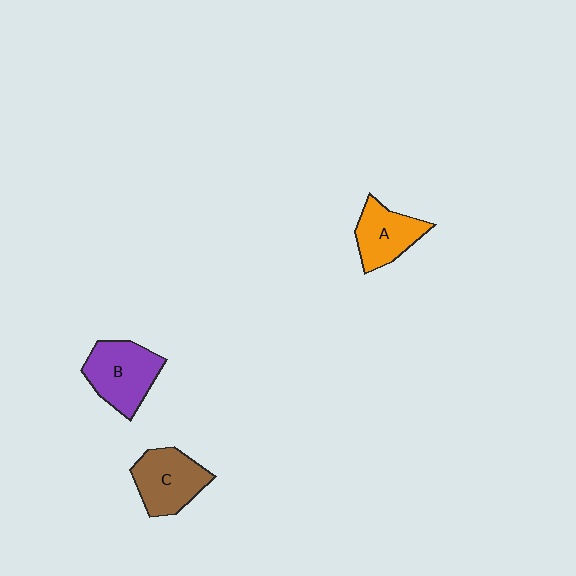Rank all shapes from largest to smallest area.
From largest to smallest: B (purple), C (brown), A (orange).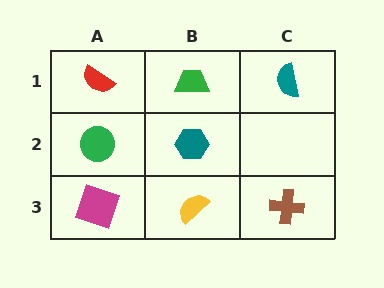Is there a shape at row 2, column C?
No, that cell is empty.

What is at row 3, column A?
A magenta square.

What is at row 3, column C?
A brown cross.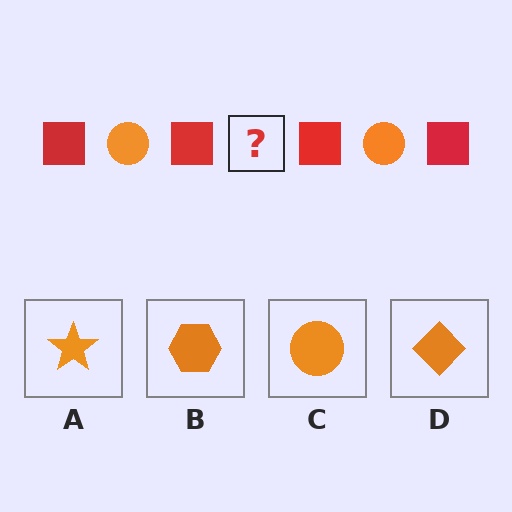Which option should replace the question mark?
Option C.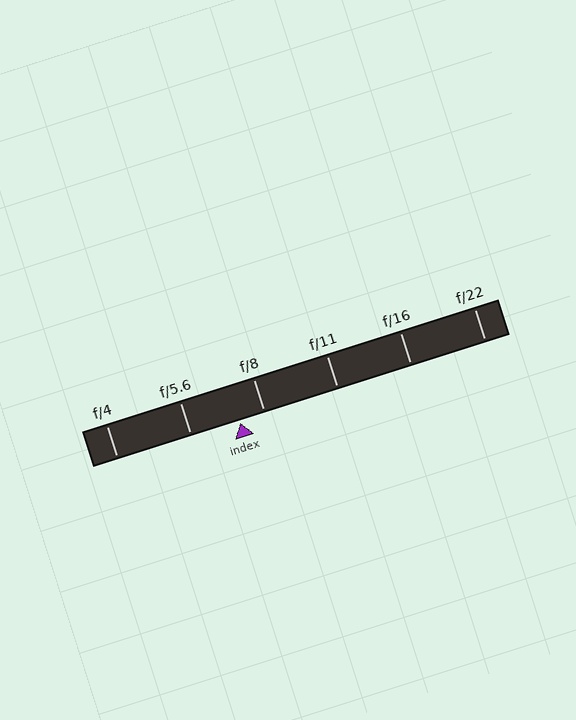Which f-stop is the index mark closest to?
The index mark is closest to f/8.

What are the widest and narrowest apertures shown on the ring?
The widest aperture shown is f/4 and the narrowest is f/22.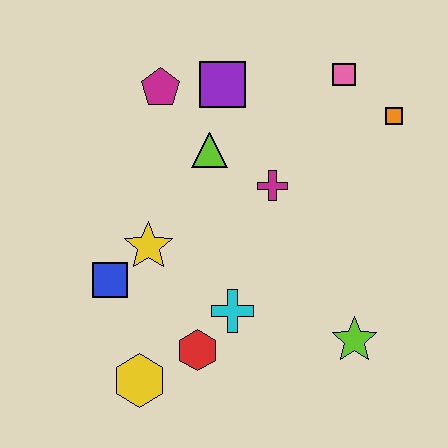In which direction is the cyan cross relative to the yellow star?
The cyan cross is to the right of the yellow star.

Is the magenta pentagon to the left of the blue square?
No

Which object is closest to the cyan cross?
The red hexagon is closest to the cyan cross.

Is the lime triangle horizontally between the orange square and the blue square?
Yes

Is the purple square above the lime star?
Yes